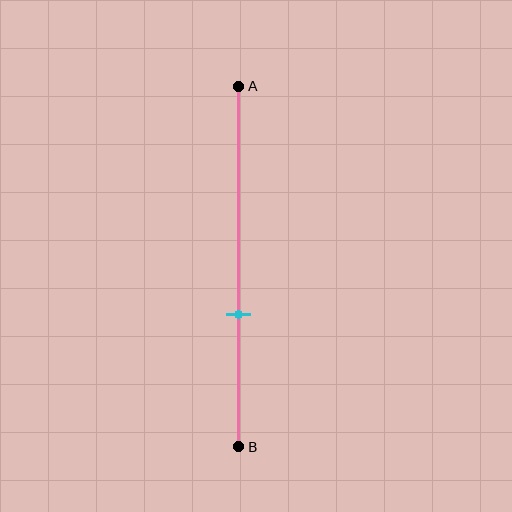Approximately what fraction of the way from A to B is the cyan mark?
The cyan mark is approximately 65% of the way from A to B.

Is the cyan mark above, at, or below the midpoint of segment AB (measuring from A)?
The cyan mark is below the midpoint of segment AB.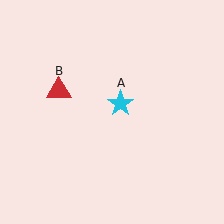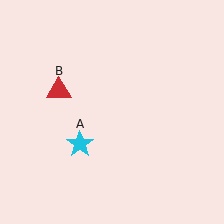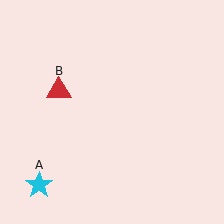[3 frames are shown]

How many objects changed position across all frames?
1 object changed position: cyan star (object A).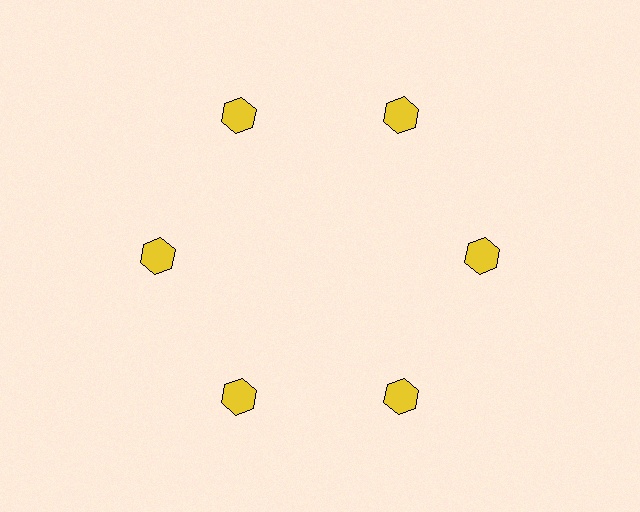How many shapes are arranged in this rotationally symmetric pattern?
There are 6 shapes, arranged in 6 groups of 1.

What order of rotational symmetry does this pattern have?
This pattern has 6-fold rotational symmetry.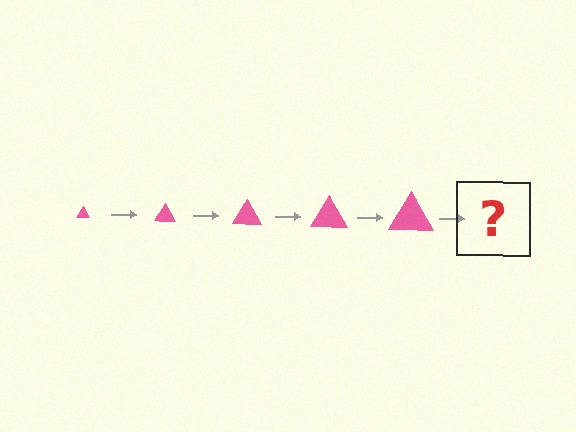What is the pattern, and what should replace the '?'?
The pattern is that the triangle gets progressively larger each step. The '?' should be a pink triangle, larger than the previous one.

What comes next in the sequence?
The next element should be a pink triangle, larger than the previous one.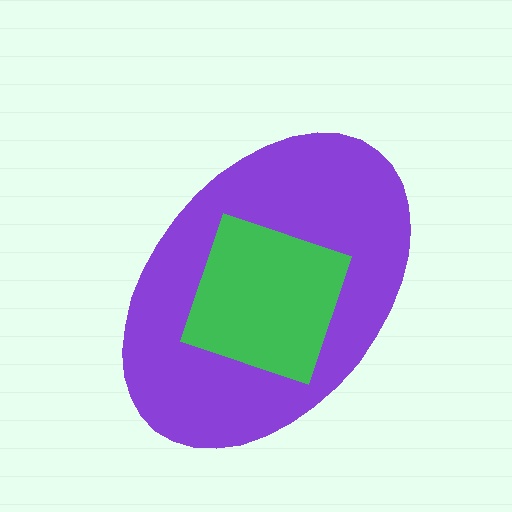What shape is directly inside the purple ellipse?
The green square.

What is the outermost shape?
The purple ellipse.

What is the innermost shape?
The green square.